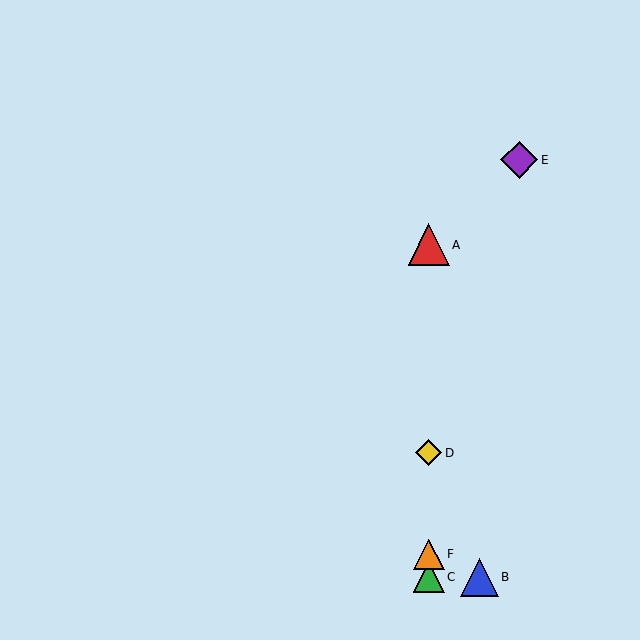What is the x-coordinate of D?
Object D is at x≈429.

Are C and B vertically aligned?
No, C is at x≈429 and B is at x≈479.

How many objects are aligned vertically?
4 objects (A, C, D, F) are aligned vertically.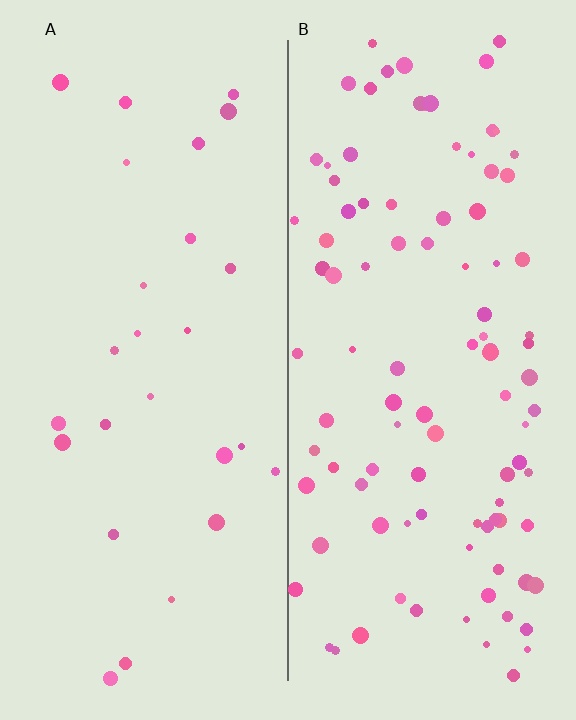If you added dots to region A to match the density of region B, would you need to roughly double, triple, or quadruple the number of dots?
Approximately quadruple.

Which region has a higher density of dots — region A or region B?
B (the right).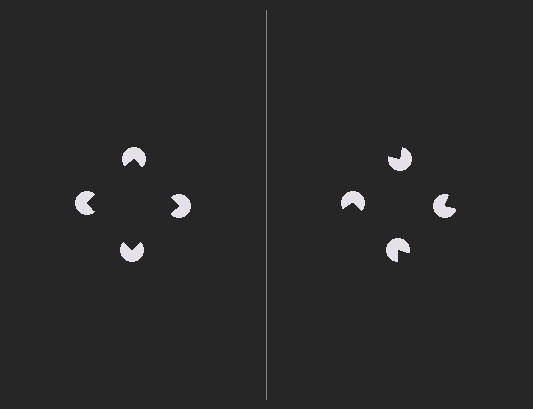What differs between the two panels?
The pac-man discs are positioned identically on both sides; only the wedge orientations differ. On the left they align to a square; on the right they are misaligned.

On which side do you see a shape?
An illusory square appears on the left side. On the right side the wedge cuts are rotated, so no coherent shape forms.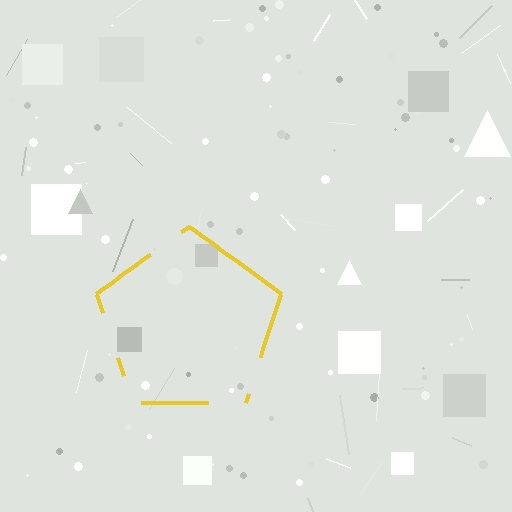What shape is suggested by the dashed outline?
The dashed outline suggests a pentagon.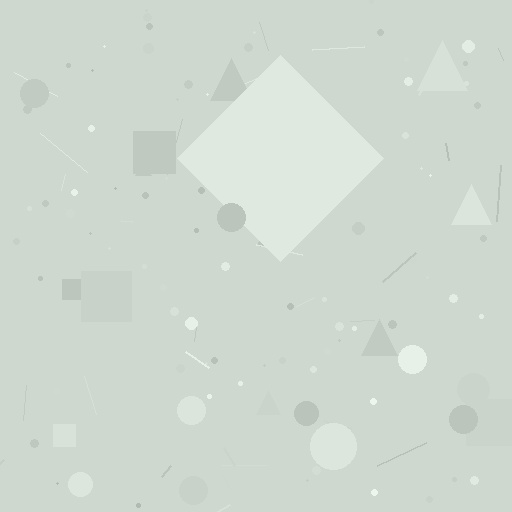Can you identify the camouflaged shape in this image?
The camouflaged shape is a diamond.